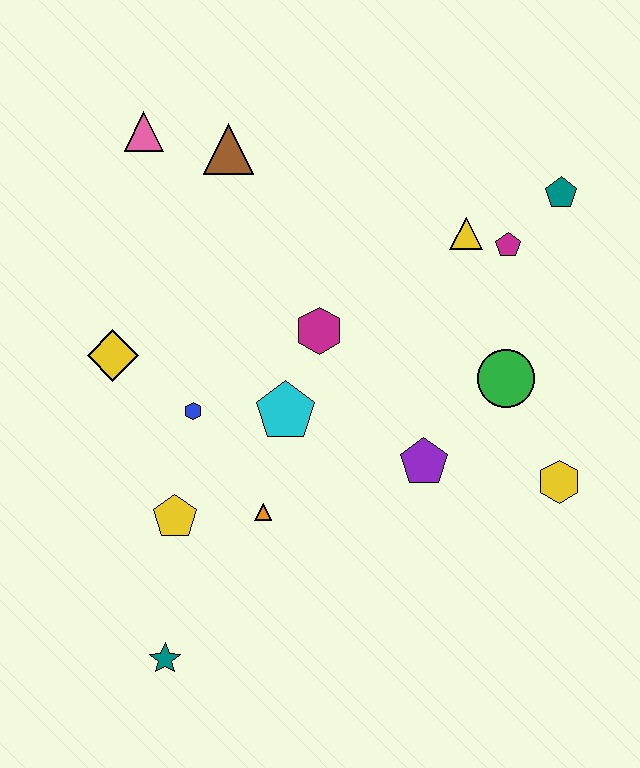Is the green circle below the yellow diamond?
Yes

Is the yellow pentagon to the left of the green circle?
Yes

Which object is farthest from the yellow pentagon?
The teal pentagon is farthest from the yellow pentagon.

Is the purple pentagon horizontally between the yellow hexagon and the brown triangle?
Yes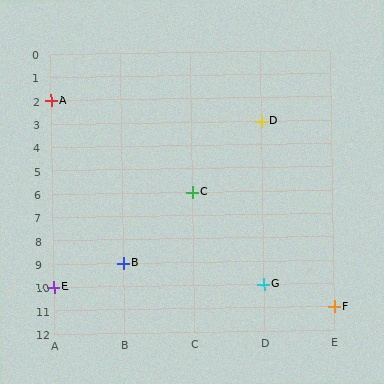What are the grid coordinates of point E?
Point E is at grid coordinates (A, 10).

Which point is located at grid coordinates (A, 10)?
Point E is at (A, 10).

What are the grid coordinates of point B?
Point B is at grid coordinates (B, 9).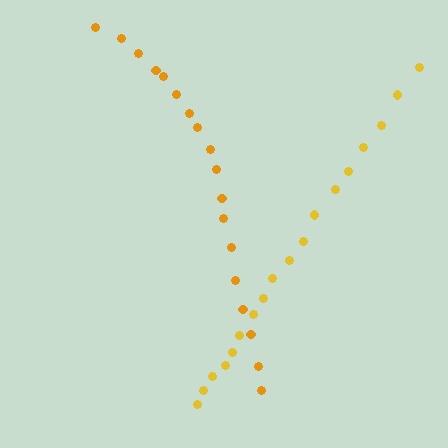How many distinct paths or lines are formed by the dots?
There are 2 distinct paths.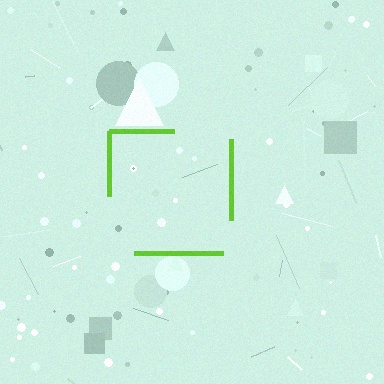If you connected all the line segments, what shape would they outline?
They would outline a square.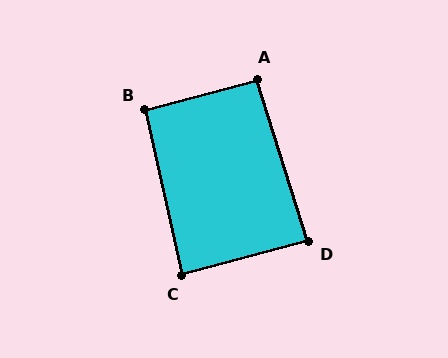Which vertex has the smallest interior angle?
D, at approximately 87 degrees.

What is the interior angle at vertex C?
Approximately 88 degrees (approximately right).